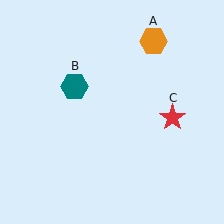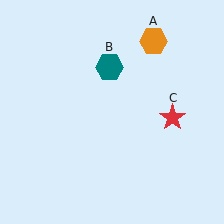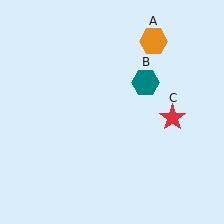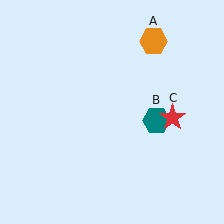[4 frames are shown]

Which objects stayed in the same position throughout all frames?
Orange hexagon (object A) and red star (object C) remained stationary.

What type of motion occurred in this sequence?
The teal hexagon (object B) rotated clockwise around the center of the scene.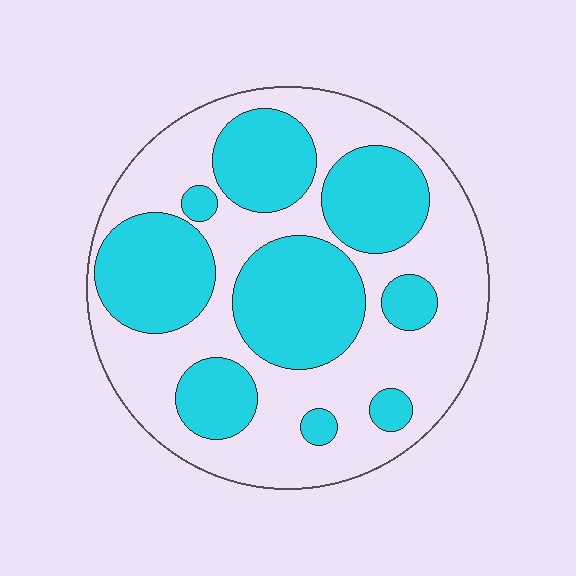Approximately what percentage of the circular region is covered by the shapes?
Approximately 45%.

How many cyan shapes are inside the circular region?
9.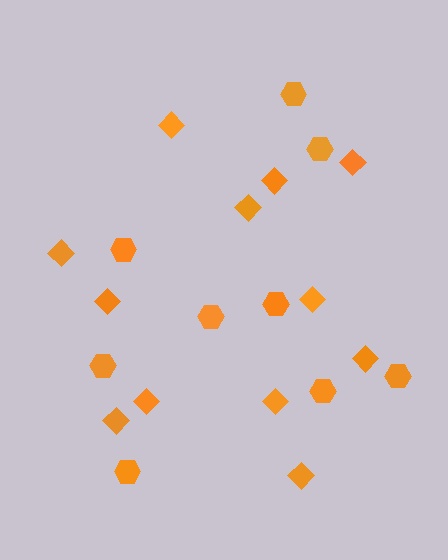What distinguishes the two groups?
There are 2 groups: one group of diamonds (12) and one group of hexagons (9).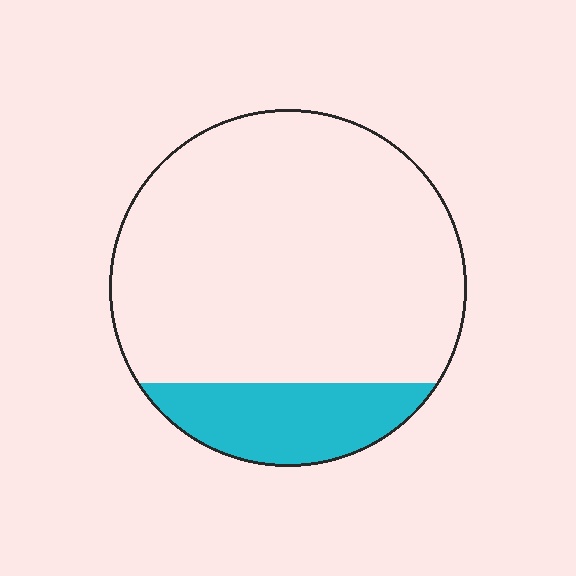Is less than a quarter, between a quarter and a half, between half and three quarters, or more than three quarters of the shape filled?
Less than a quarter.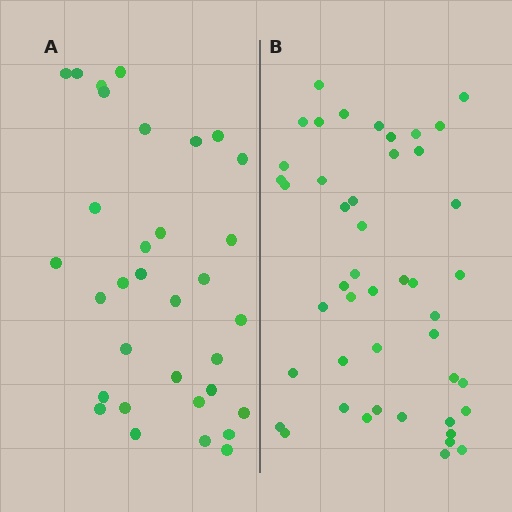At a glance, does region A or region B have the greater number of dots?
Region B (the right region) has more dots.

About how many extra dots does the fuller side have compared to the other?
Region B has approximately 15 more dots than region A.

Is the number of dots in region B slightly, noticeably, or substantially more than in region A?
Region B has noticeably more, but not dramatically so. The ratio is roughly 1.4 to 1.